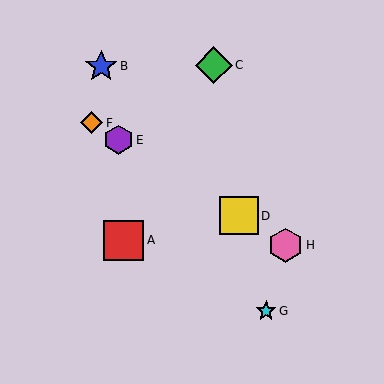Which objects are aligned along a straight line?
Objects D, E, F, H are aligned along a straight line.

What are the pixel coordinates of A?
Object A is at (124, 240).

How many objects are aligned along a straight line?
4 objects (D, E, F, H) are aligned along a straight line.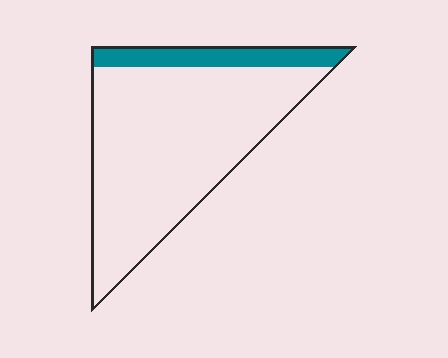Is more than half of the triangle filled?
No.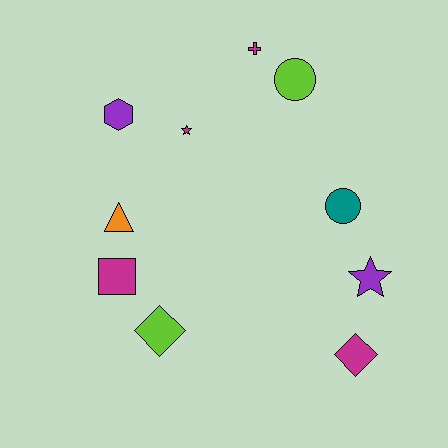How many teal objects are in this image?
There is 1 teal object.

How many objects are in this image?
There are 10 objects.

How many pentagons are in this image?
There are no pentagons.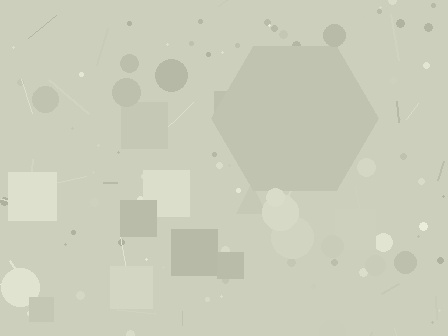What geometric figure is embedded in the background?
A hexagon is embedded in the background.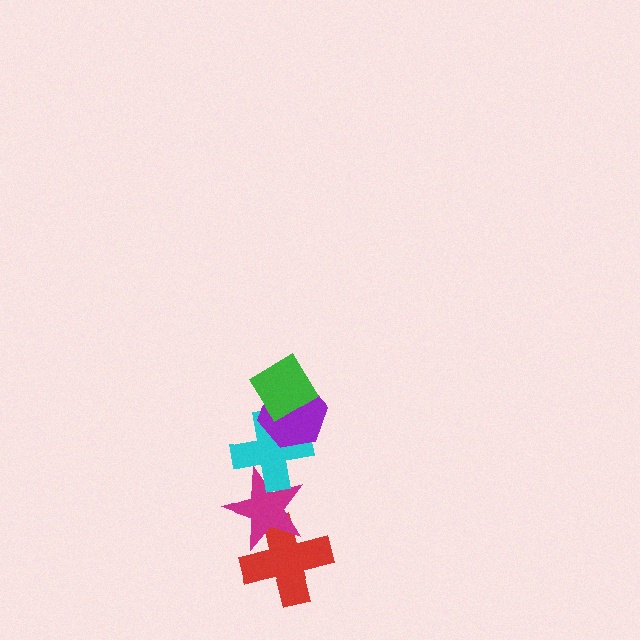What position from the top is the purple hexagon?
The purple hexagon is 2nd from the top.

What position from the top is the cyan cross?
The cyan cross is 3rd from the top.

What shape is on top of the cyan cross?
The purple hexagon is on top of the cyan cross.